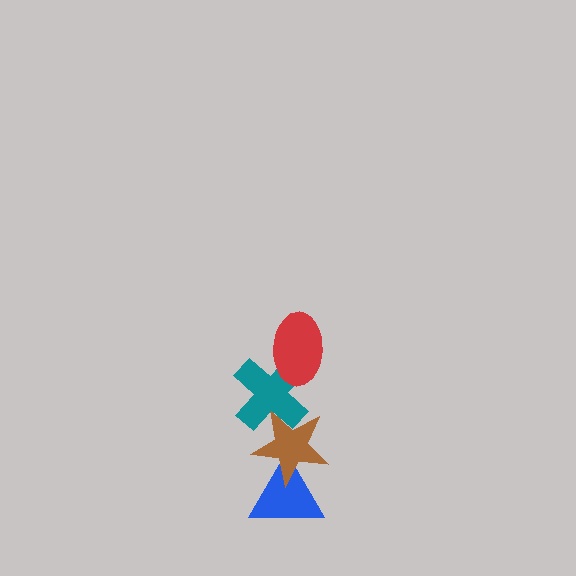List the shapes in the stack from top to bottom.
From top to bottom: the red ellipse, the teal cross, the brown star, the blue triangle.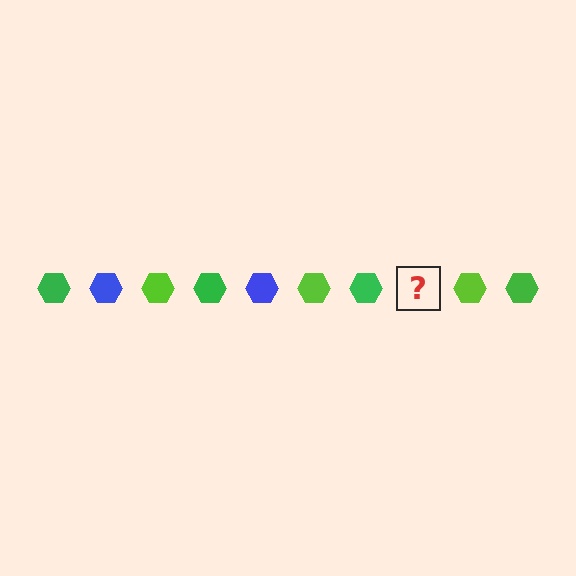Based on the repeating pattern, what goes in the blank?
The blank should be a blue hexagon.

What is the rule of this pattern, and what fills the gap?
The rule is that the pattern cycles through green, blue, lime hexagons. The gap should be filled with a blue hexagon.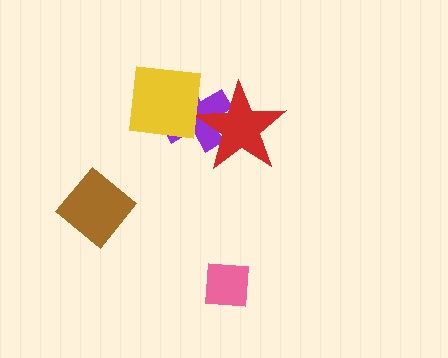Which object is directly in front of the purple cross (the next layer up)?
The red star is directly in front of the purple cross.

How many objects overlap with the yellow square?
1 object overlaps with the yellow square.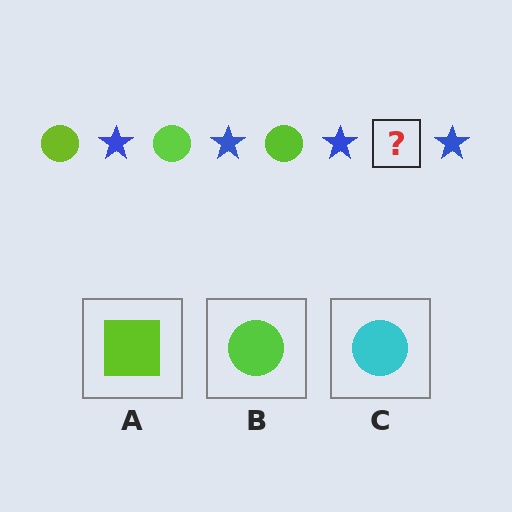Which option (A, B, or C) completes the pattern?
B.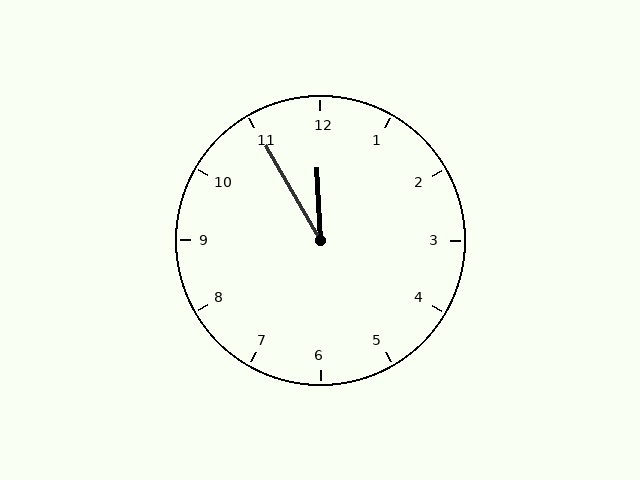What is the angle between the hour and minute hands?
Approximately 28 degrees.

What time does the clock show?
11:55.